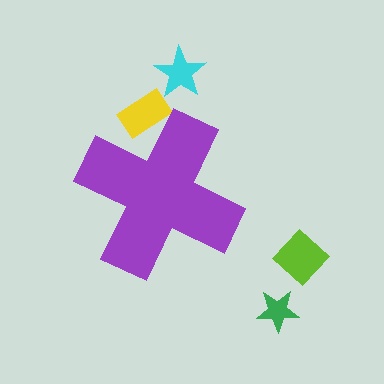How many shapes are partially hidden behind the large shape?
1 shape is partially hidden.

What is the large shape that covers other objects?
A purple cross.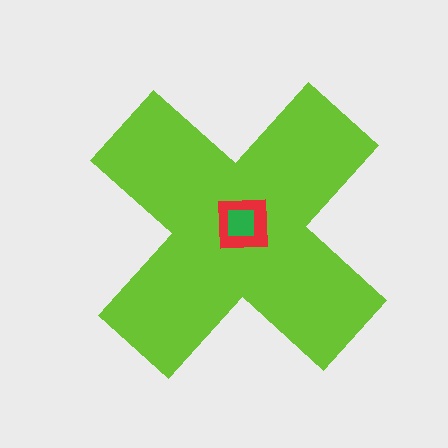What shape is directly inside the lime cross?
The red square.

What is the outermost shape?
The lime cross.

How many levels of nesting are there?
3.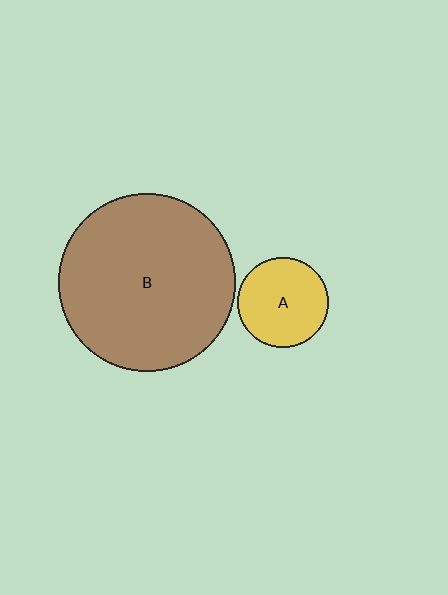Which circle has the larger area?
Circle B (brown).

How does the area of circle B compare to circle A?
Approximately 3.8 times.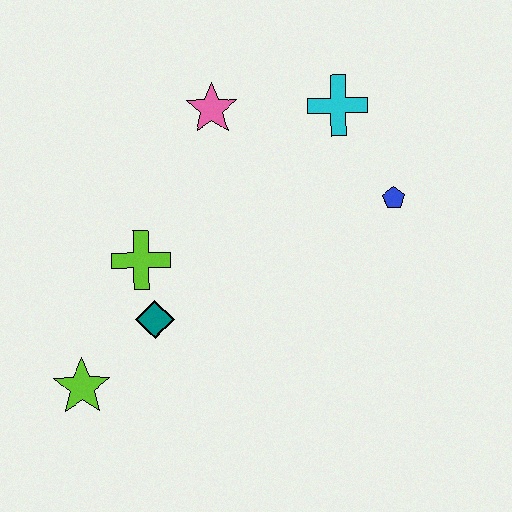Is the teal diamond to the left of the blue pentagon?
Yes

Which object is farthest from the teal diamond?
The cyan cross is farthest from the teal diamond.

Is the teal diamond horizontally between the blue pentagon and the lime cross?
Yes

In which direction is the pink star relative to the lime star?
The pink star is above the lime star.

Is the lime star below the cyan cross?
Yes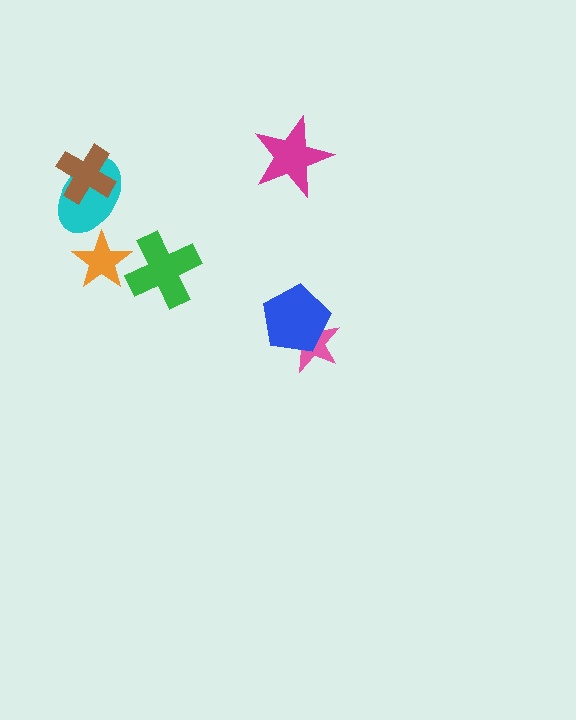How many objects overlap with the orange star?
1 object overlaps with the orange star.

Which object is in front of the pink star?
The blue pentagon is in front of the pink star.